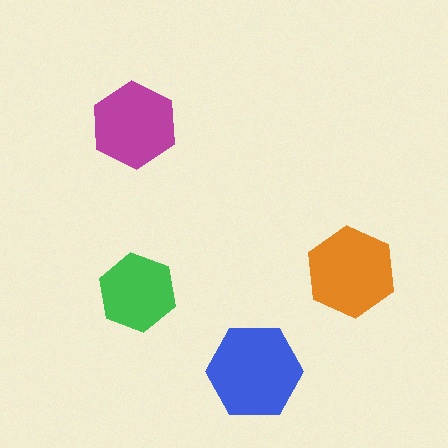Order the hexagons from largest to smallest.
the blue one, the orange one, the magenta one, the green one.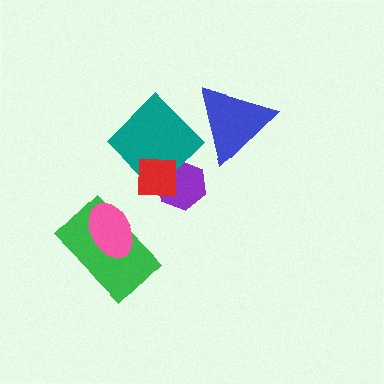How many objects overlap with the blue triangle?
1 object overlaps with the blue triangle.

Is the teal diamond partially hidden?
Yes, it is partially covered by another shape.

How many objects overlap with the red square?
2 objects overlap with the red square.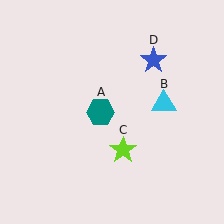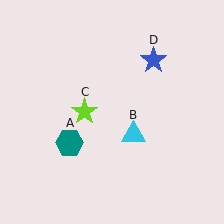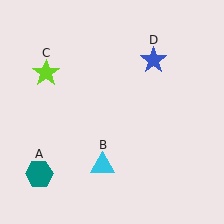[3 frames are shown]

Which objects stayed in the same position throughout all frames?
Blue star (object D) remained stationary.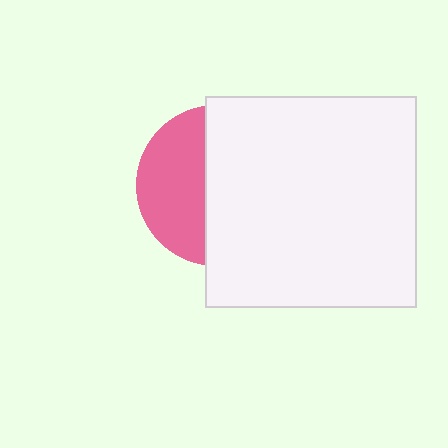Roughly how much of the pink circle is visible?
A small part of it is visible (roughly 41%).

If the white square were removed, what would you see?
You would see the complete pink circle.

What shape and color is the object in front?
The object in front is a white square.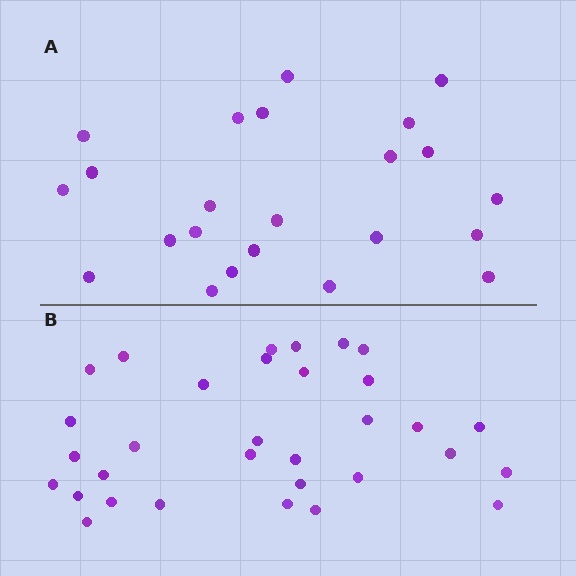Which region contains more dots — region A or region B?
Region B (the bottom region) has more dots.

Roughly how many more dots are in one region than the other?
Region B has roughly 8 or so more dots than region A.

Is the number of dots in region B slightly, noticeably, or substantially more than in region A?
Region B has noticeably more, but not dramatically so. The ratio is roughly 1.4 to 1.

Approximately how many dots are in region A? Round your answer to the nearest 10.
About 20 dots. (The exact count is 23, which rounds to 20.)